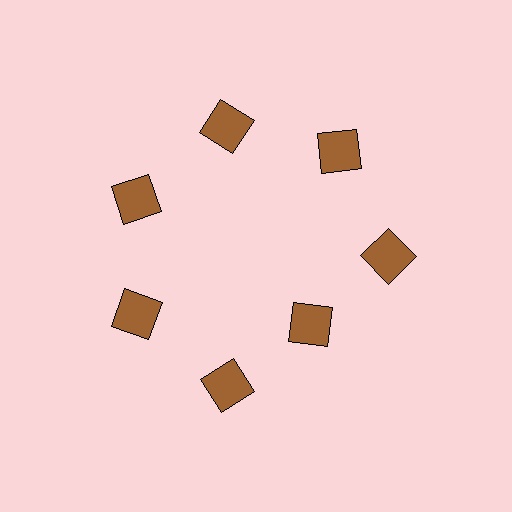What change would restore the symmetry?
The symmetry would be restored by moving it outward, back onto the ring so that all 7 squares sit at equal angles and equal distance from the center.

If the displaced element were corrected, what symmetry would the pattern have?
It would have 7-fold rotational symmetry — the pattern would map onto itself every 51 degrees.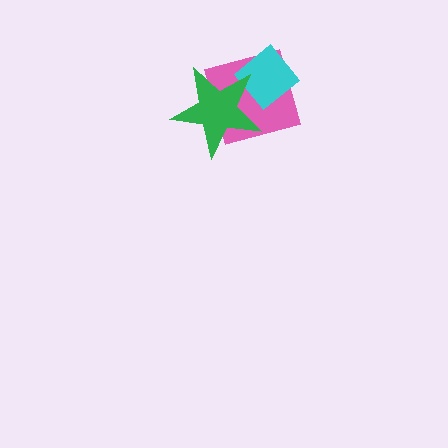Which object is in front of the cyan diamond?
The green star is in front of the cyan diamond.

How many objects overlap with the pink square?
2 objects overlap with the pink square.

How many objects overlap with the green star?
2 objects overlap with the green star.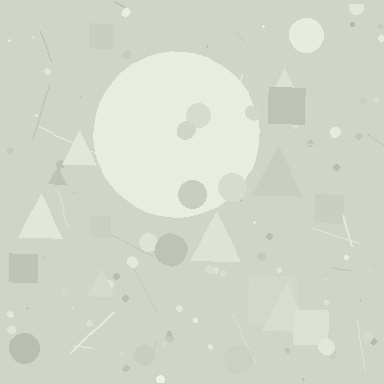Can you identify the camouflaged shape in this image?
The camouflaged shape is a circle.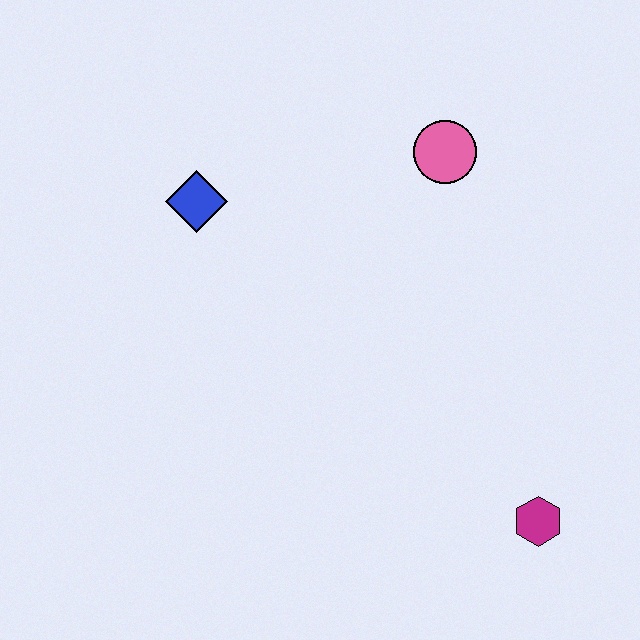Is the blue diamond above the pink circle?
No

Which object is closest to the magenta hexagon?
The pink circle is closest to the magenta hexagon.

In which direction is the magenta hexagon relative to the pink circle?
The magenta hexagon is below the pink circle.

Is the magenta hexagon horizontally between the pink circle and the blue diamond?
No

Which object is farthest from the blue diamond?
The magenta hexagon is farthest from the blue diamond.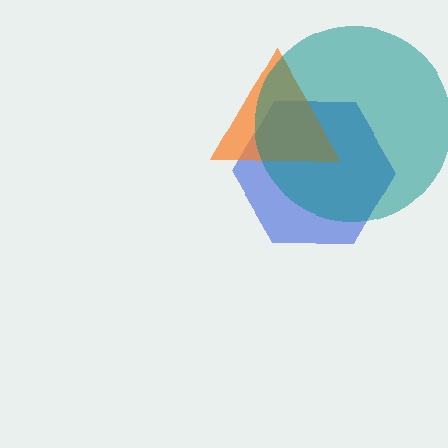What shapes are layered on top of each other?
The layered shapes are: a blue hexagon, an orange triangle, a teal circle.